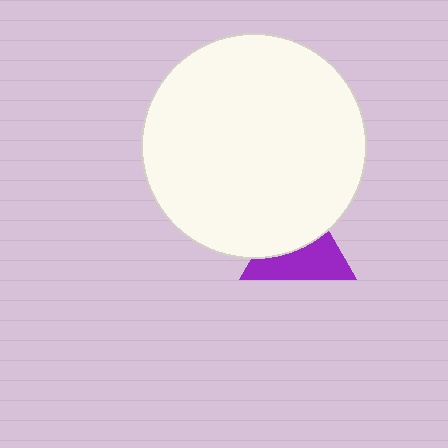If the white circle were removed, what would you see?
You would see the complete purple triangle.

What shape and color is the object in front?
The object in front is a white circle.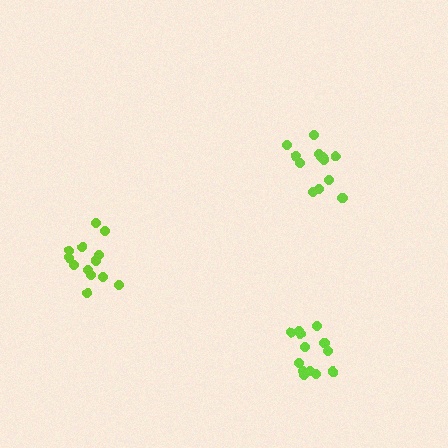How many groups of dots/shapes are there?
There are 3 groups.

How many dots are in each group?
Group 1: 12 dots, Group 2: 13 dots, Group 3: 14 dots (39 total).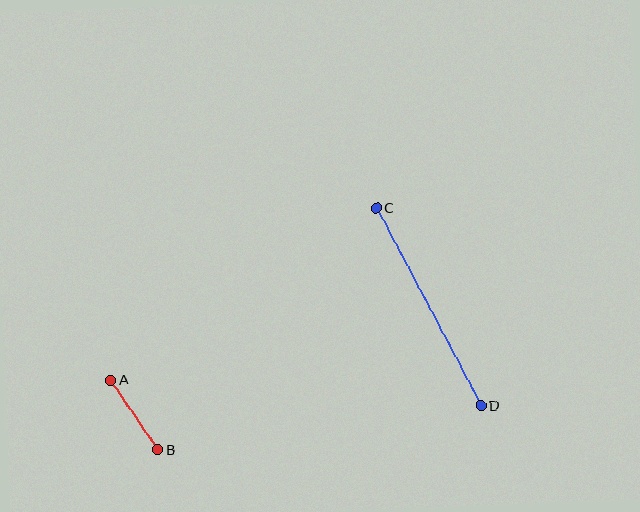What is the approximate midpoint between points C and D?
The midpoint is at approximately (429, 307) pixels.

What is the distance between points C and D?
The distance is approximately 224 pixels.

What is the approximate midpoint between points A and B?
The midpoint is at approximately (135, 415) pixels.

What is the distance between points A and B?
The distance is approximately 84 pixels.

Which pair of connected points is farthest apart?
Points C and D are farthest apart.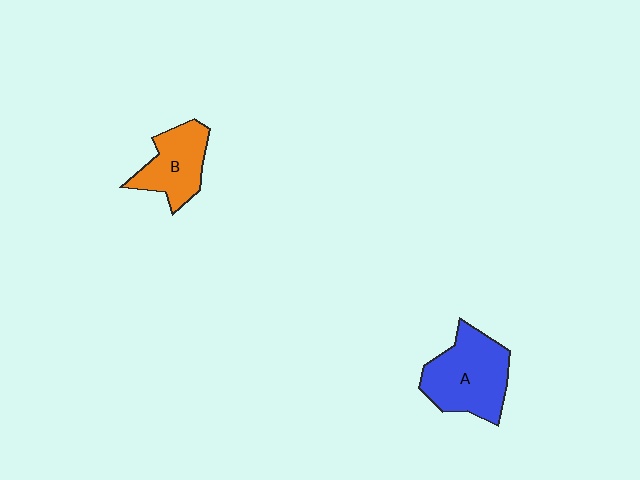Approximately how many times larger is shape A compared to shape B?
Approximately 1.4 times.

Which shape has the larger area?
Shape A (blue).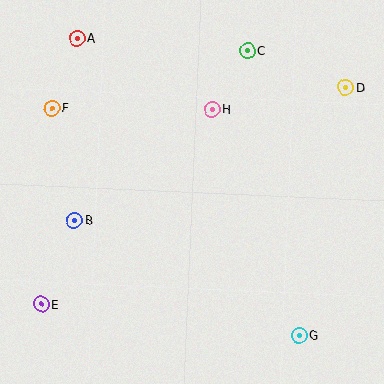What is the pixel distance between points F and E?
The distance between F and E is 197 pixels.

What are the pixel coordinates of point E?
Point E is at (41, 304).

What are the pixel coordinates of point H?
Point H is at (212, 109).